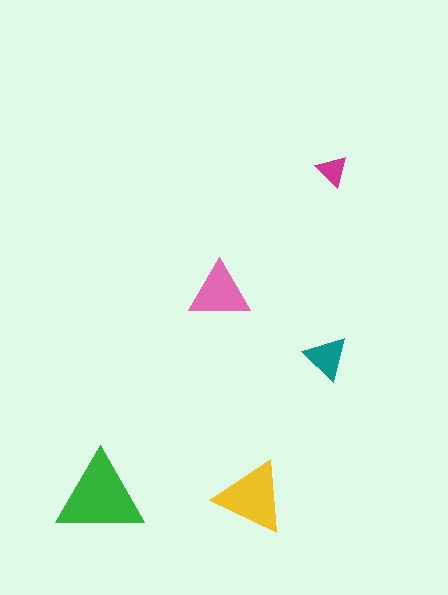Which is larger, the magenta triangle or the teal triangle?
The teal one.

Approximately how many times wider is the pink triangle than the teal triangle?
About 1.5 times wider.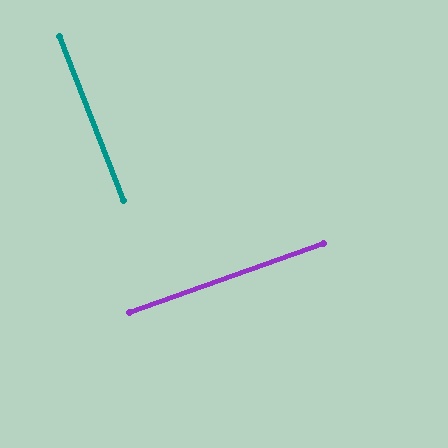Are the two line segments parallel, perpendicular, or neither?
Perpendicular — they meet at approximately 89°.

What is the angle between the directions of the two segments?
Approximately 89 degrees.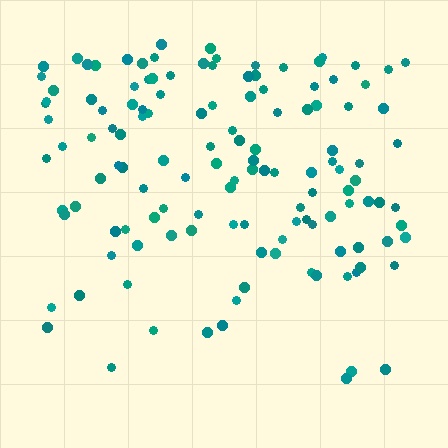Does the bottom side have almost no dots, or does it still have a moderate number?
Still a moderate number, just noticeably fewer than the top.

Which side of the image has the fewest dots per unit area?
The bottom.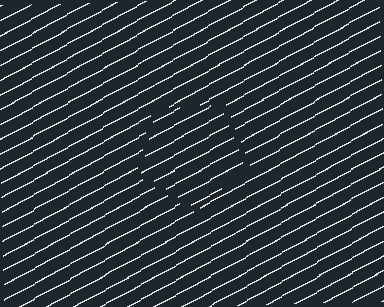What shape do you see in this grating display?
An illusory pentagon. The interior of the shape contains the same grating, shifted by half a period — the contour is defined by the phase discontinuity where line-ends from the inner and outer gratings abut.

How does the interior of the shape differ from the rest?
The interior of the shape contains the same grating, shifted by half a period — the contour is defined by the phase discontinuity where line-ends from the inner and outer gratings abut.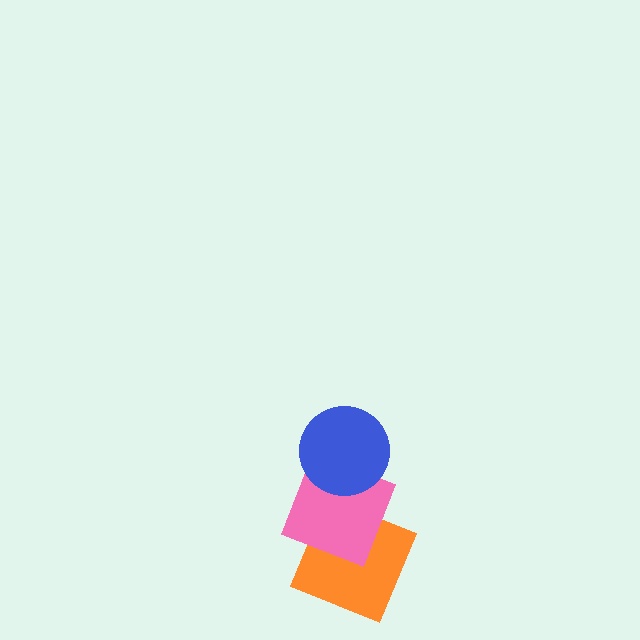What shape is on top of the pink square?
The blue circle is on top of the pink square.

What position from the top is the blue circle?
The blue circle is 1st from the top.